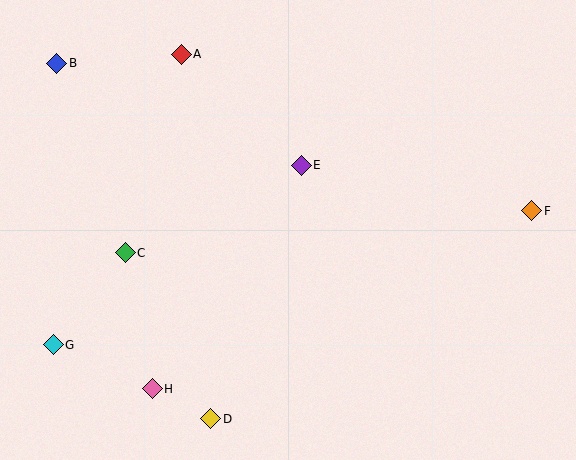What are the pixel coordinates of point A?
Point A is at (181, 54).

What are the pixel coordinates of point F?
Point F is at (532, 211).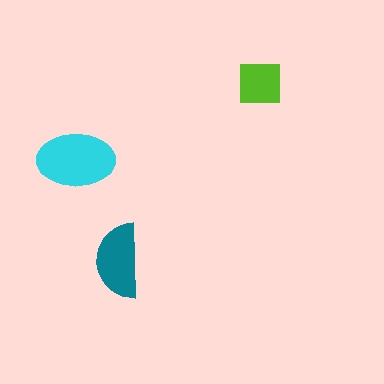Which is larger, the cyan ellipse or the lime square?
The cyan ellipse.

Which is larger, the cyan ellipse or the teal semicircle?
The cyan ellipse.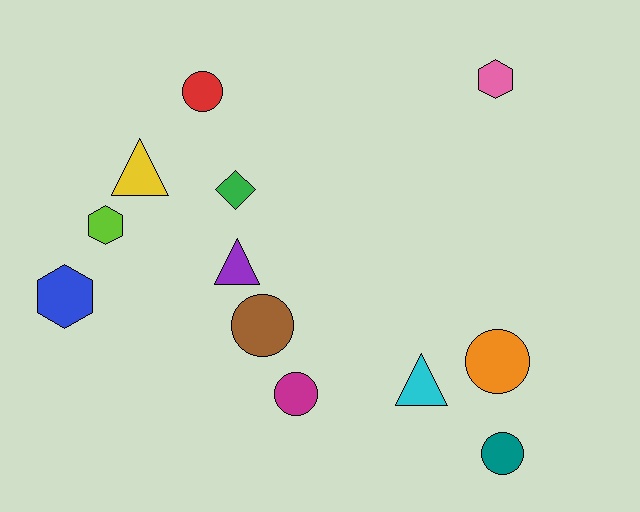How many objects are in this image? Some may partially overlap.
There are 12 objects.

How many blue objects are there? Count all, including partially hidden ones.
There is 1 blue object.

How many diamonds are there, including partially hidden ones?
There is 1 diamond.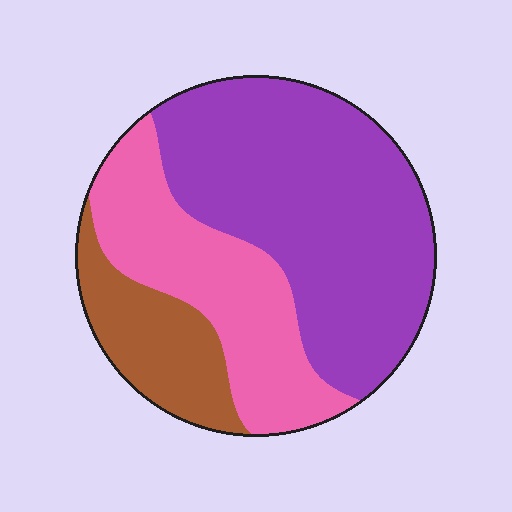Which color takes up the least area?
Brown, at roughly 15%.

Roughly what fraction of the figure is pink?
Pink covers roughly 30% of the figure.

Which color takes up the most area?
Purple, at roughly 55%.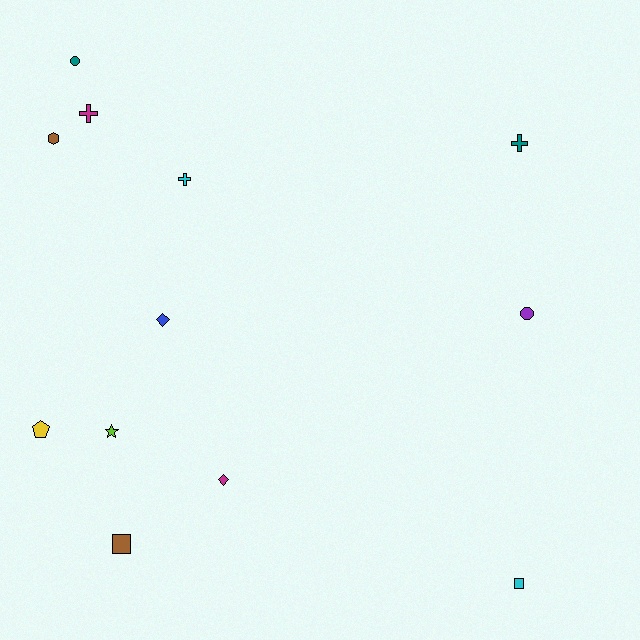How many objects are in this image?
There are 12 objects.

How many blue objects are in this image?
There is 1 blue object.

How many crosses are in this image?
There are 3 crosses.